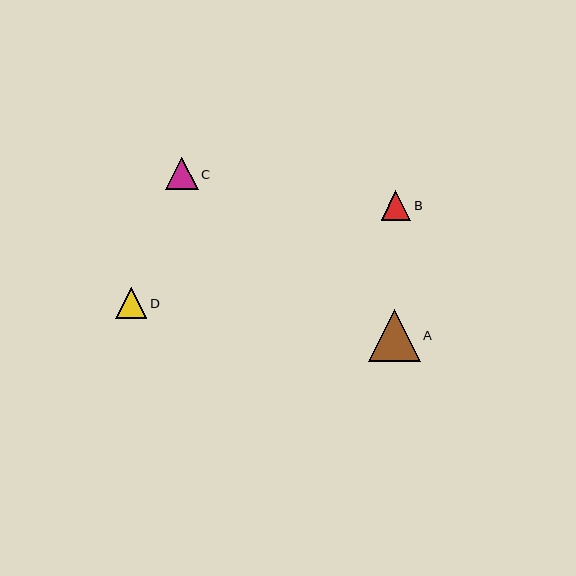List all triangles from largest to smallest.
From largest to smallest: A, C, D, B.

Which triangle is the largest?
Triangle A is the largest with a size of approximately 52 pixels.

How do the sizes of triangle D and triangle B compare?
Triangle D and triangle B are approximately the same size.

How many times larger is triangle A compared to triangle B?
Triangle A is approximately 1.7 times the size of triangle B.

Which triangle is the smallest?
Triangle B is the smallest with a size of approximately 30 pixels.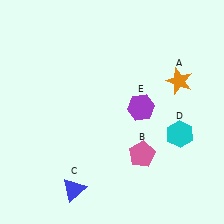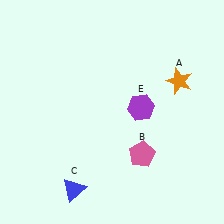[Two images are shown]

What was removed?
The cyan hexagon (D) was removed in Image 2.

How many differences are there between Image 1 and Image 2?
There is 1 difference between the two images.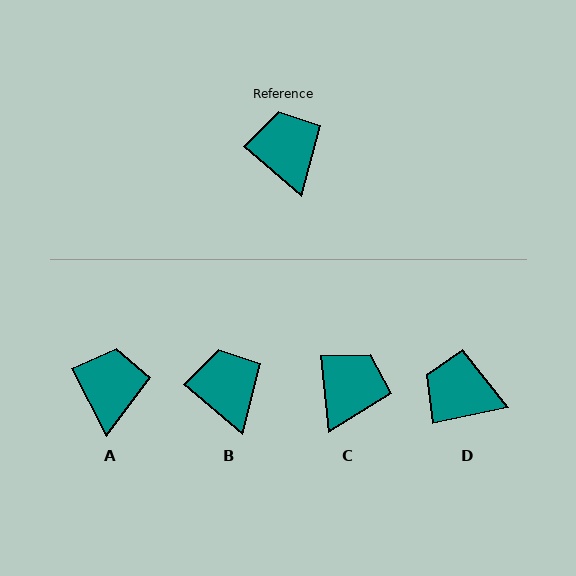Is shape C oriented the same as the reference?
No, it is off by about 43 degrees.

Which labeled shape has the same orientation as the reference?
B.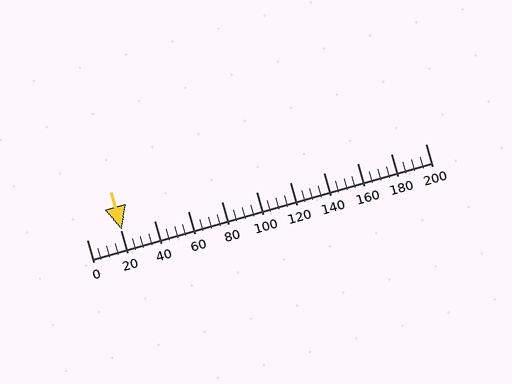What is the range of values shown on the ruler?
The ruler shows values from 0 to 200.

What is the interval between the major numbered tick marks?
The major tick marks are spaced 20 units apart.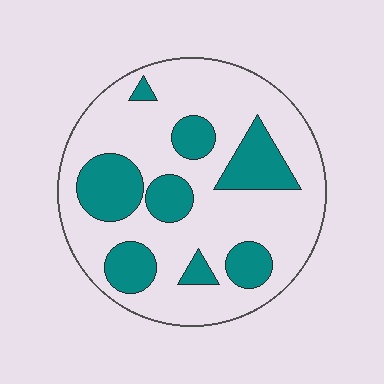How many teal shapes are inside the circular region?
8.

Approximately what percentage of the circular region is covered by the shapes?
Approximately 30%.